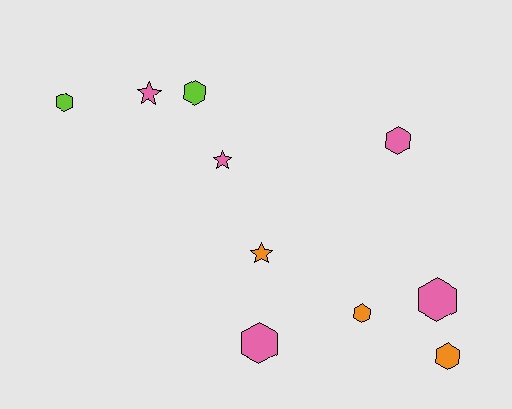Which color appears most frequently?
Pink, with 5 objects.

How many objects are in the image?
There are 10 objects.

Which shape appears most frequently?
Hexagon, with 7 objects.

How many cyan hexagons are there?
There are no cyan hexagons.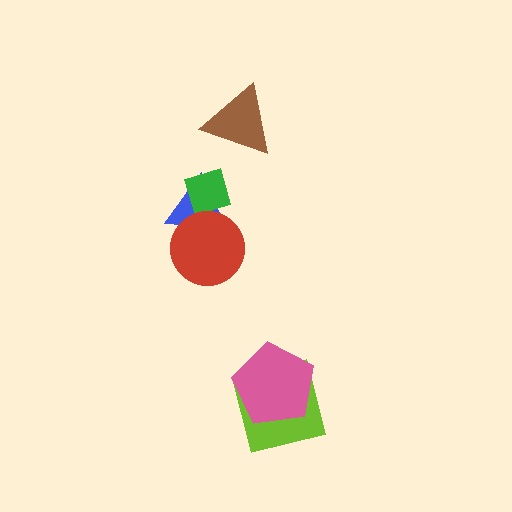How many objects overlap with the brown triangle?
0 objects overlap with the brown triangle.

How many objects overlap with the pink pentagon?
1 object overlaps with the pink pentagon.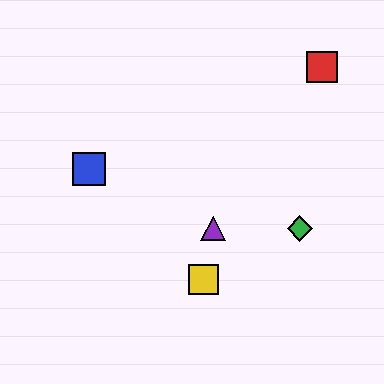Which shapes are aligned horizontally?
The green diamond, the purple triangle are aligned horizontally.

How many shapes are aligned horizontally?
2 shapes (the green diamond, the purple triangle) are aligned horizontally.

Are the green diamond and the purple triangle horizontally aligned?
Yes, both are at y≈229.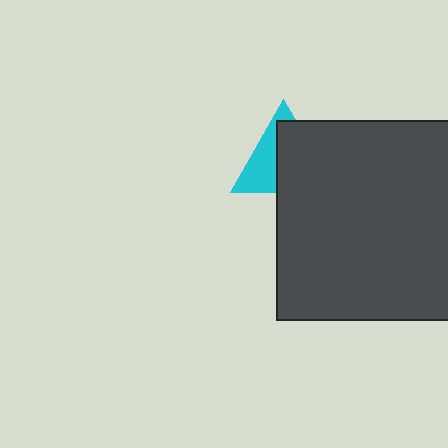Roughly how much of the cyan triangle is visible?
A small part of it is visible (roughly 41%).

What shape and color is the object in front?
The object in front is a dark gray square.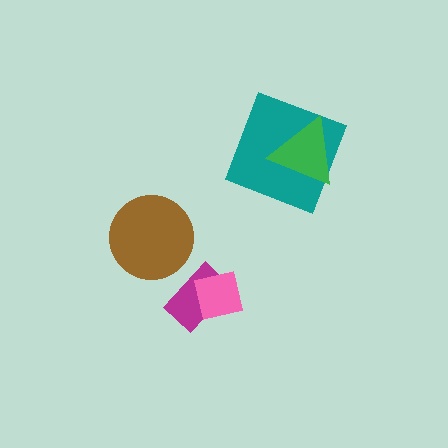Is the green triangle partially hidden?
No, no other shape covers it.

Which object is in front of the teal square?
The green triangle is in front of the teal square.